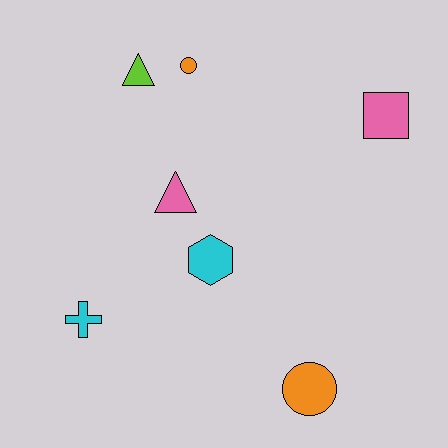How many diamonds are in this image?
There are no diamonds.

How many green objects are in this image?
There are no green objects.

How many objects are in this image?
There are 7 objects.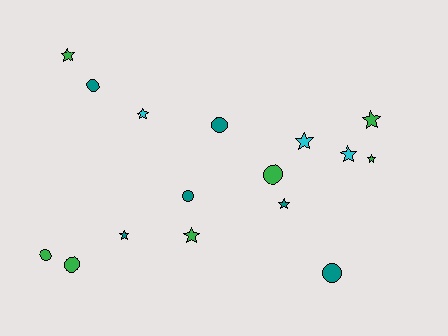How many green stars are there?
There are 4 green stars.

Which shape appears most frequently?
Star, with 9 objects.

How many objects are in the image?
There are 16 objects.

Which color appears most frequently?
Green, with 7 objects.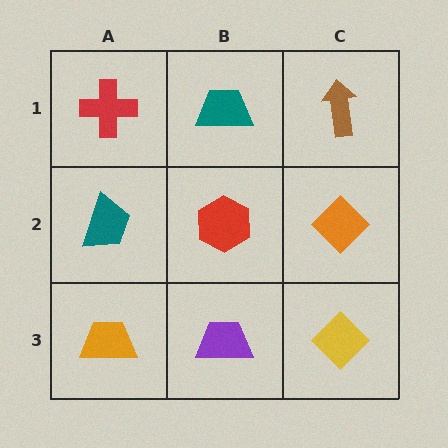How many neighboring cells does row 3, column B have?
3.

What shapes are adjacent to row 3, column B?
A red hexagon (row 2, column B), an orange trapezoid (row 3, column A), a yellow diamond (row 3, column C).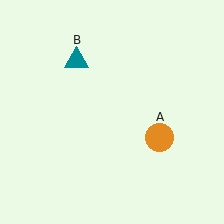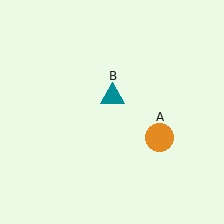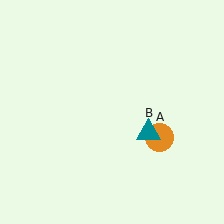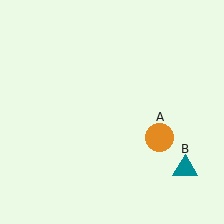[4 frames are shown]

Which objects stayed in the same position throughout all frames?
Orange circle (object A) remained stationary.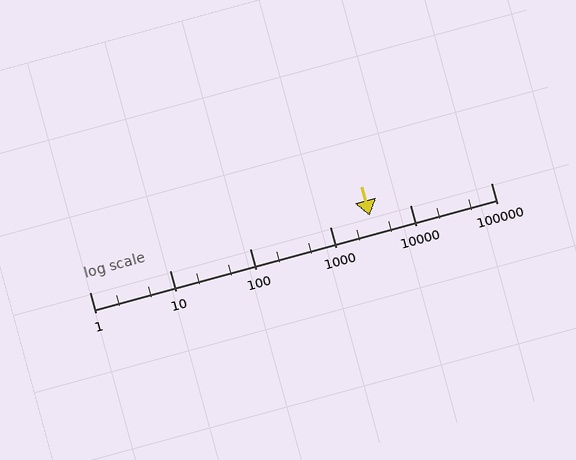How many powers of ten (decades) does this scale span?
The scale spans 5 decades, from 1 to 100000.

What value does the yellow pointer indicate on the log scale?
The pointer indicates approximately 3100.